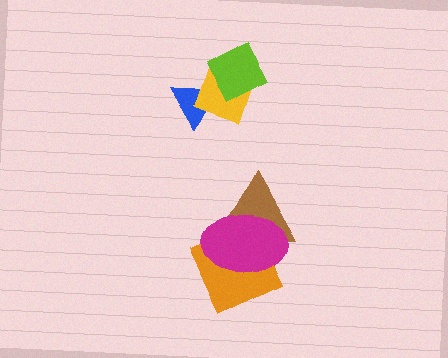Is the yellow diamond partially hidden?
Yes, it is partially covered by another shape.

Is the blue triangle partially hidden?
Yes, it is partially covered by another shape.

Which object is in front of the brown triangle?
The magenta ellipse is in front of the brown triangle.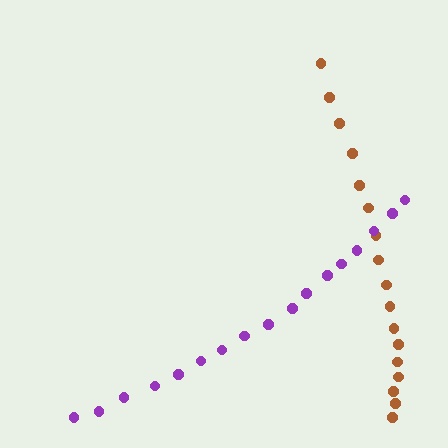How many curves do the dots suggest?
There are 2 distinct paths.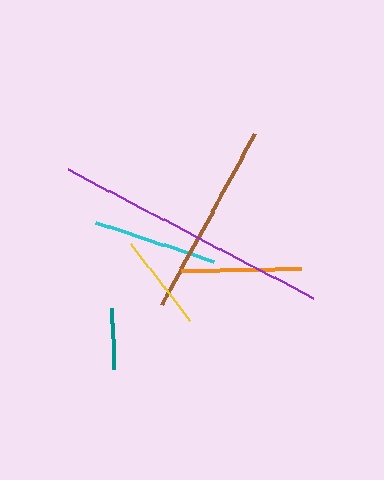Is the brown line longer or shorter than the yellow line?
The brown line is longer than the yellow line.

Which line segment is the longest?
The purple line is the longest at approximately 277 pixels.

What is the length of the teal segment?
The teal segment is approximately 62 pixels long.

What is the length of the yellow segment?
The yellow segment is approximately 97 pixels long.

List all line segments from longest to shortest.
From longest to shortest: purple, brown, cyan, orange, yellow, teal.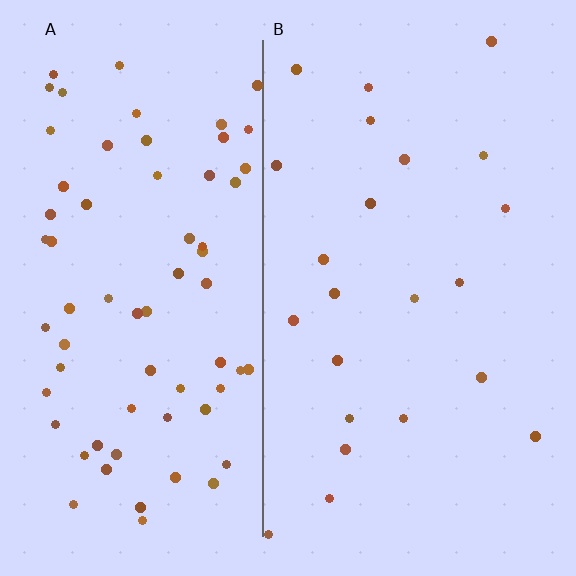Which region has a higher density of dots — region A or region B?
A (the left).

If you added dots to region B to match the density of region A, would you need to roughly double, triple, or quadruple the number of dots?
Approximately triple.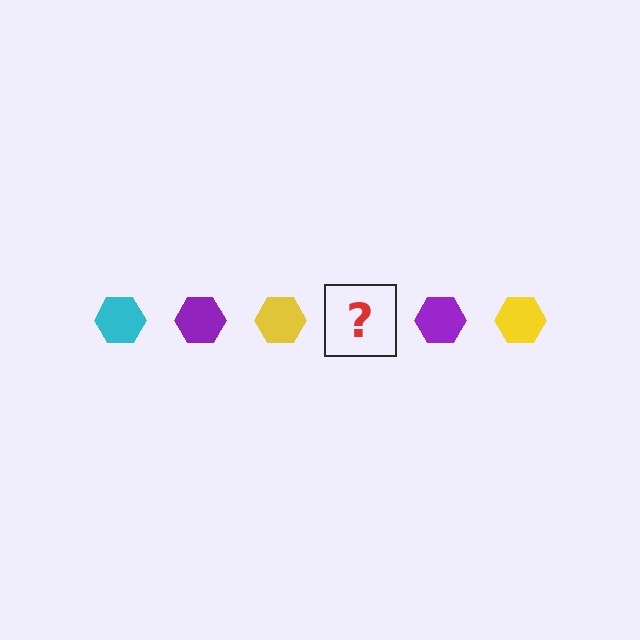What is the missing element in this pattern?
The missing element is a cyan hexagon.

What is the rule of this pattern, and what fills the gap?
The rule is that the pattern cycles through cyan, purple, yellow hexagons. The gap should be filled with a cyan hexagon.